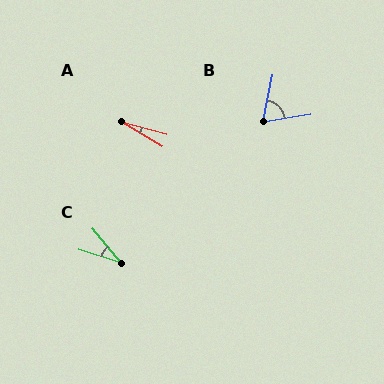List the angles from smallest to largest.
A (15°), C (34°), B (69°).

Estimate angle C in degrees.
Approximately 34 degrees.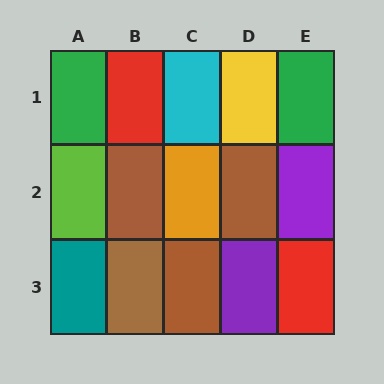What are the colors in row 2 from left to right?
Lime, brown, orange, brown, purple.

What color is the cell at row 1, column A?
Green.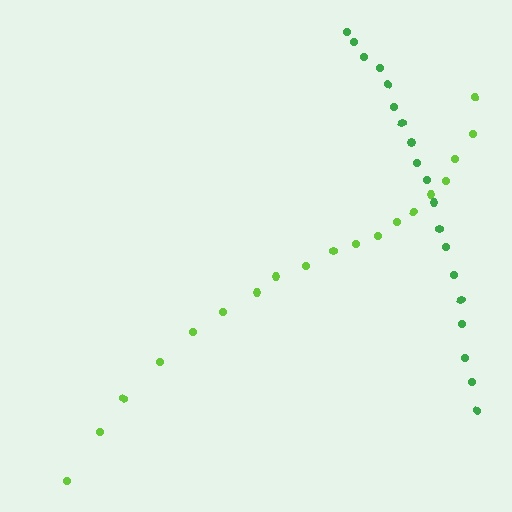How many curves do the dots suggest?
There are 2 distinct paths.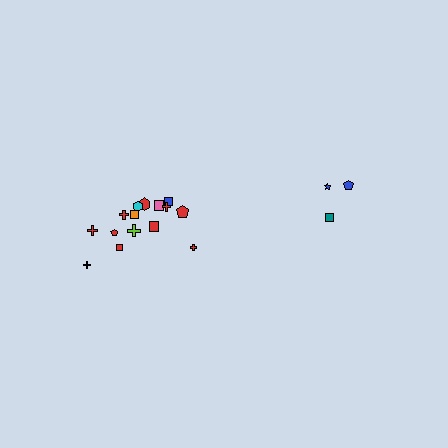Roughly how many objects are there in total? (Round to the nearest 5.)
Roughly 20 objects in total.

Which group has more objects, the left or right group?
The left group.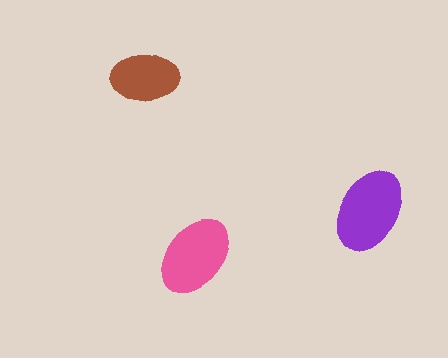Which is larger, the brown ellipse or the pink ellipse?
The pink one.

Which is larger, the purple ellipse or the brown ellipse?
The purple one.